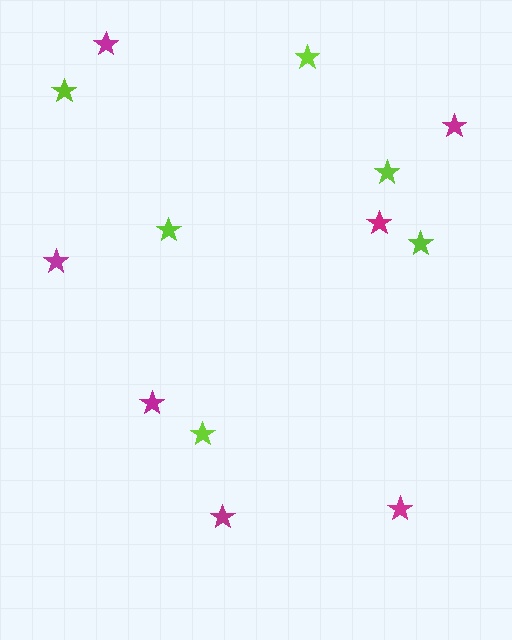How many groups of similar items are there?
There are 2 groups: one group of magenta stars (7) and one group of lime stars (6).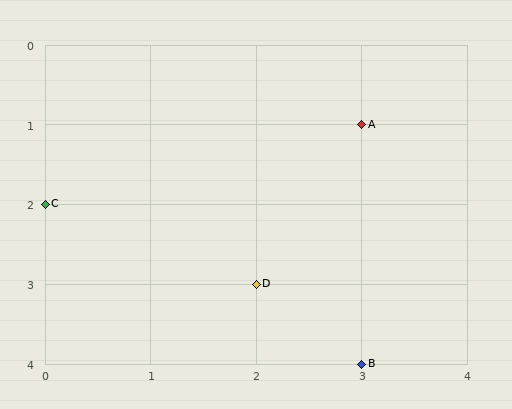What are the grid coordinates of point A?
Point A is at grid coordinates (3, 1).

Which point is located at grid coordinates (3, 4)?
Point B is at (3, 4).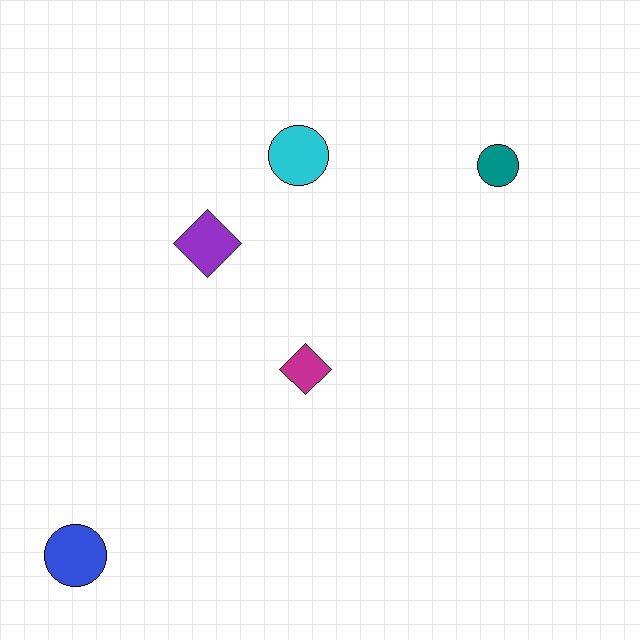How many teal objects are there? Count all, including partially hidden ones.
There is 1 teal object.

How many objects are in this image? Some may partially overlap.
There are 5 objects.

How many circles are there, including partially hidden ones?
There are 3 circles.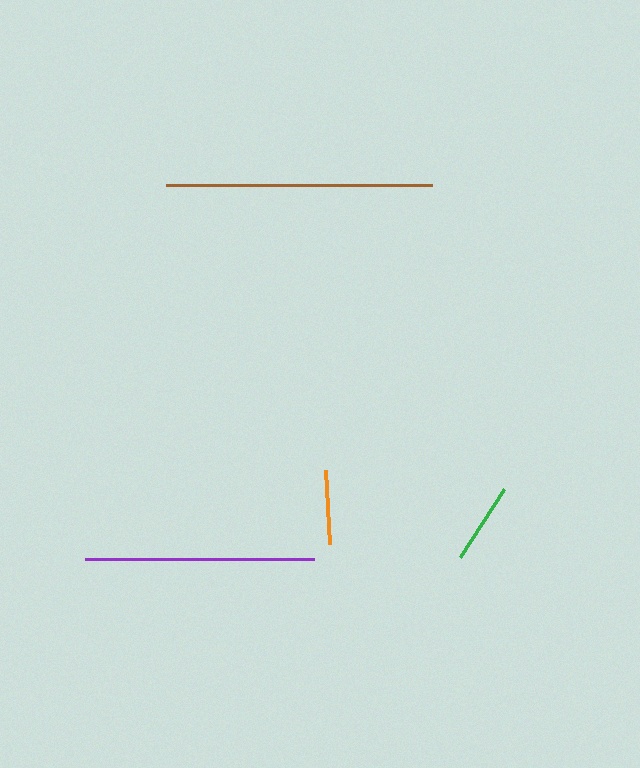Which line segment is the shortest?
The orange line is the shortest at approximately 74 pixels.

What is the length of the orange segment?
The orange segment is approximately 74 pixels long.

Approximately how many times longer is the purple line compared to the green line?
The purple line is approximately 2.8 times the length of the green line.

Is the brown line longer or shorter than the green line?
The brown line is longer than the green line.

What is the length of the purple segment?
The purple segment is approximately 229 pixels long.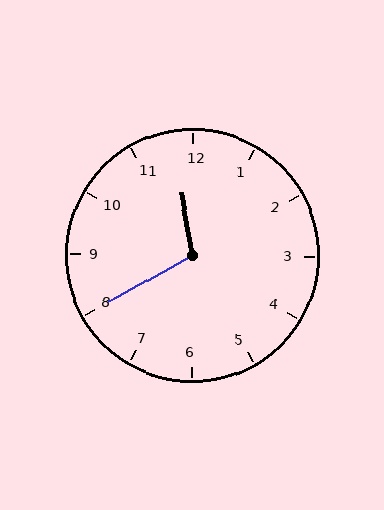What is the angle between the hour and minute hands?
Approximately 110 degrees.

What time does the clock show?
11:40.